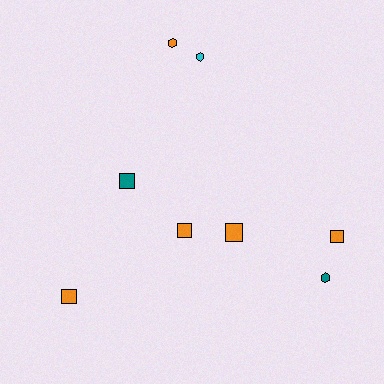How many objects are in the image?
There are 8 objects.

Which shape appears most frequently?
Square, with 5 objects.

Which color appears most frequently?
Orange, with 5 objects.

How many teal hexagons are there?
There is 1 teal hexagon.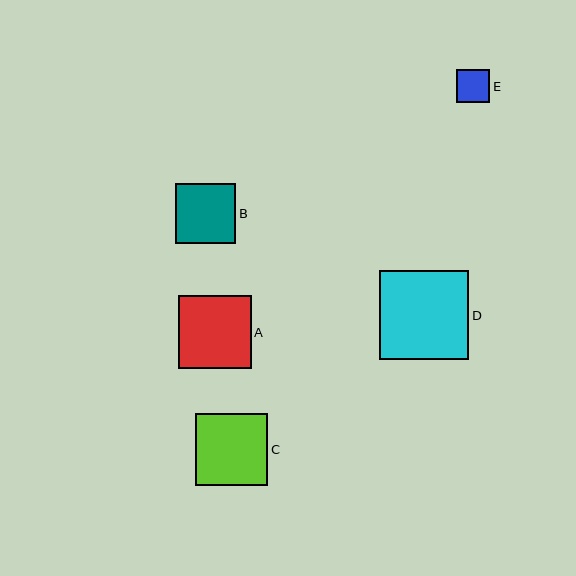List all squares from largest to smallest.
From largest to smallest: D, A, C, B, E.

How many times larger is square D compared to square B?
Square D is approximately 1.5 times the size of square B.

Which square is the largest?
Square D is the largest with a size of approximately 89 pixels.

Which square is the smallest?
Square E is the smallest with a size of approximately 33 pixels.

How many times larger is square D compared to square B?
Square D is approximately 1.5 times the size of square B.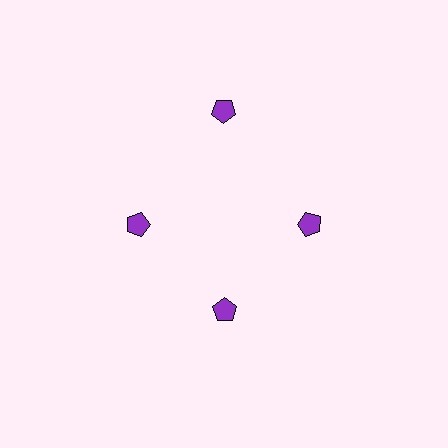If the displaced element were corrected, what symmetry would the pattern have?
It would have 4-fold rotational symmetry — the pattern would map onto itself every 90 degrees.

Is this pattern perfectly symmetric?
No. The 4 purple pentagons are arranged in a ring, but one element near the 12 o'clock position is pushed outward from the center, breaking the 4-fold rotational symmetry.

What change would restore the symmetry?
The symmetry would be restored by moving it inward, back onto the ring so that all 4 pentagons sit at equal angles and equal distance from the center.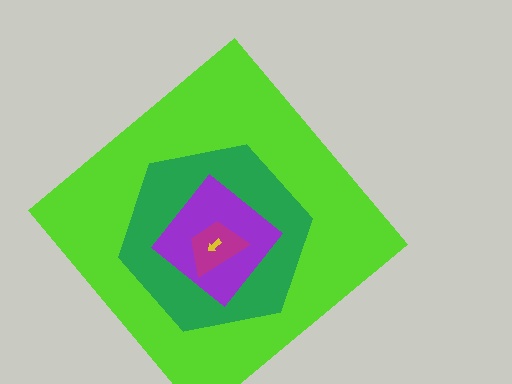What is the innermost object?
The yellow arrow.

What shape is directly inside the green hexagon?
The purple diamond.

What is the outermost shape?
The lime diamond.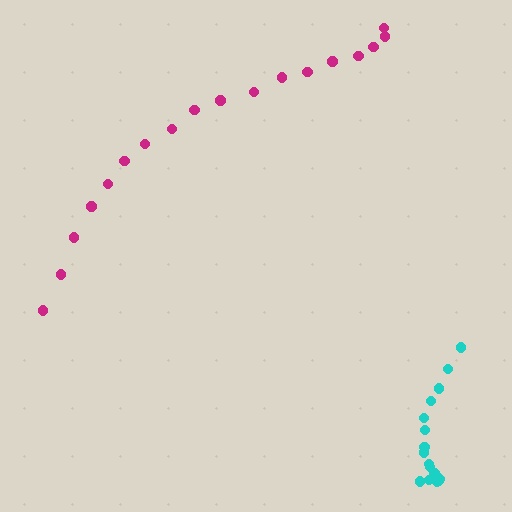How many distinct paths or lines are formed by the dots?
There are 2 distinct paths.